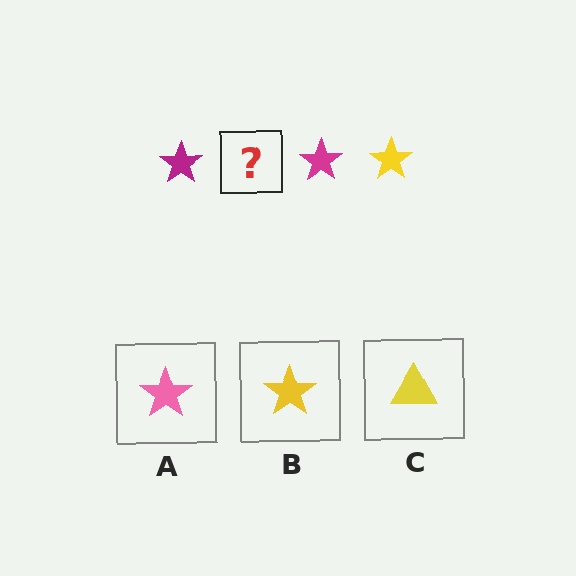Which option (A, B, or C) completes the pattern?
B.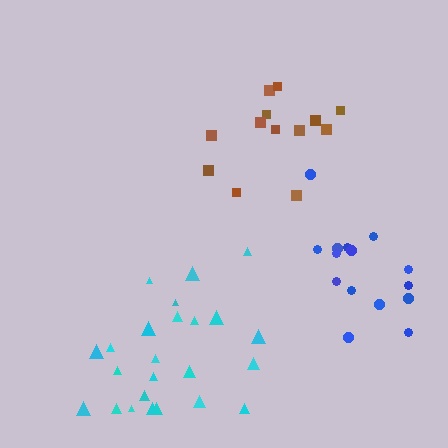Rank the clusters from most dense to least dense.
brown, cyan, blue.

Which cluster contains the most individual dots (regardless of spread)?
Cyan (24).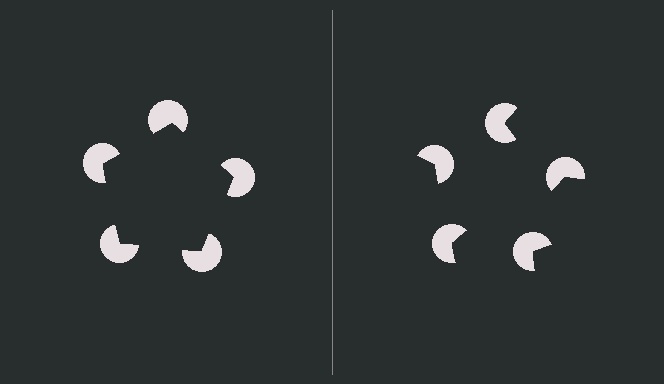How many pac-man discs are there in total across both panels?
10 — 5 on each side.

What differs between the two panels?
The pac-man discs are positioned identically on both sides; only the wedge orientations differ. On the left they align to a pentagon; on the right they are misaligned.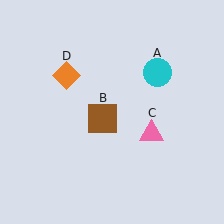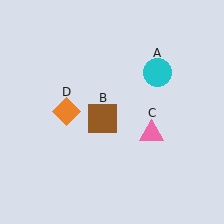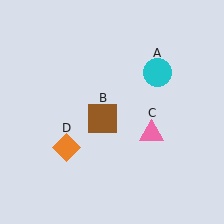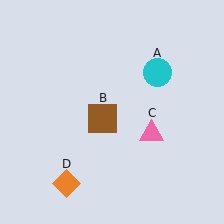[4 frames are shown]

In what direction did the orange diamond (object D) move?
The orange diamond (object D) moved down.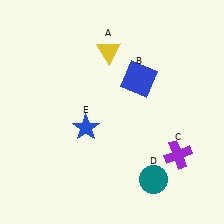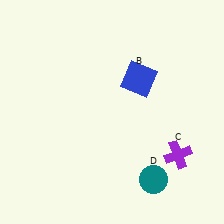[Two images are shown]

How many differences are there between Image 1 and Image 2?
There are 2 differences between the two images.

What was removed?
The yellow triangle (A), the blue star (E) were removed in Image 2.